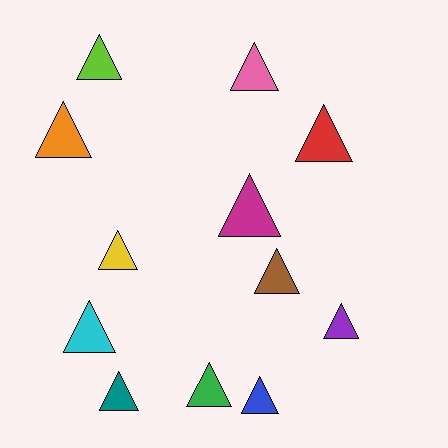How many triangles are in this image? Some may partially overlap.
There are 12 triangles.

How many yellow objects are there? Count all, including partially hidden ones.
There is 1 yellow object.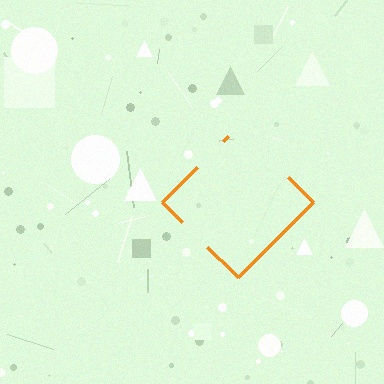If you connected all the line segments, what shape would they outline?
They would outline a diamond.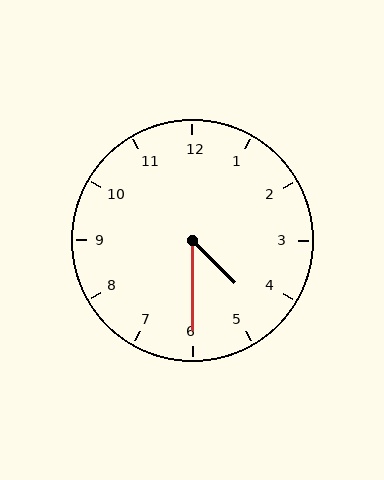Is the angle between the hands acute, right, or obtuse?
It is acute.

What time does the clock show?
4:30.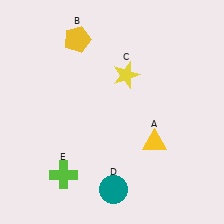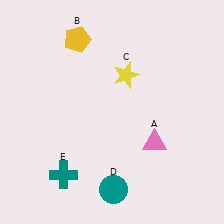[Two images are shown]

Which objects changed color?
A changed from yellow to pink. E changed from lime to teal.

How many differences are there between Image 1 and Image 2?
There are 2 differences between the two images.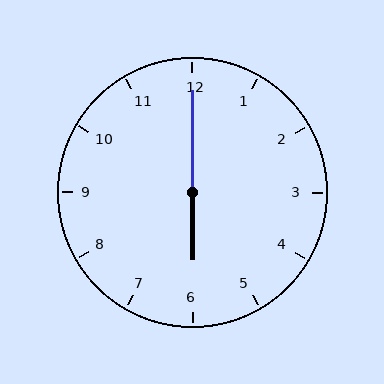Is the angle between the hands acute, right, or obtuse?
It is obtuse.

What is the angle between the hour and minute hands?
Approximately 180 degrees.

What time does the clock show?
6:00.